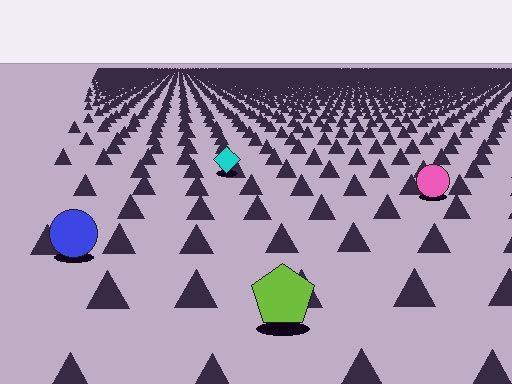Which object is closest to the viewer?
The lime pentagon is closest. The texture marks near it are larger and more spread out.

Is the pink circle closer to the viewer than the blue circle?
No. The blue circle is closer — you can tell from the texture gradient: the ground texture is coarser near it.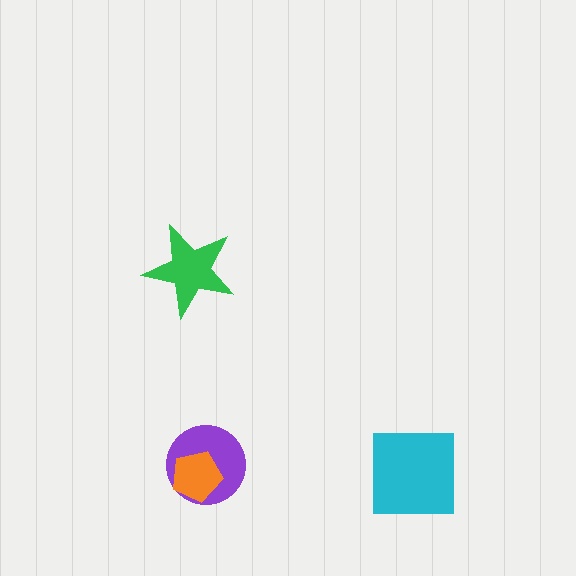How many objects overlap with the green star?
0 objects overlap with the green star.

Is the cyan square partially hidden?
No, no other shape covers it.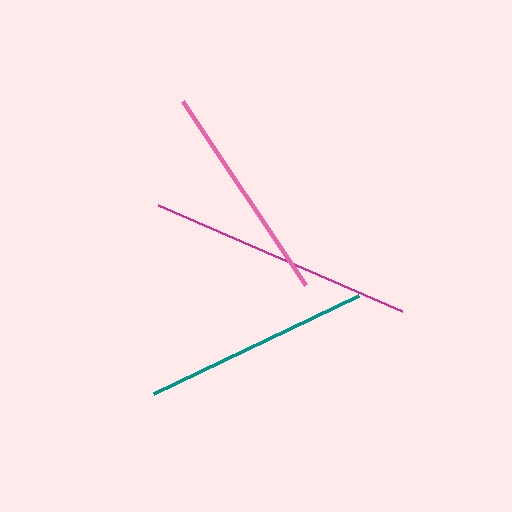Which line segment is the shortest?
The pink line is the shortest at approximately 222 pixels.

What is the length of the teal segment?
The teal segment is approximately 227 pixels long.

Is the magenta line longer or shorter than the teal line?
The magenta line is longer than the teal line.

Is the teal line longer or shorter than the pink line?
The teal line is longer than the pink line.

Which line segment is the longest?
The magenta line is the longest at approximately 266 pixels.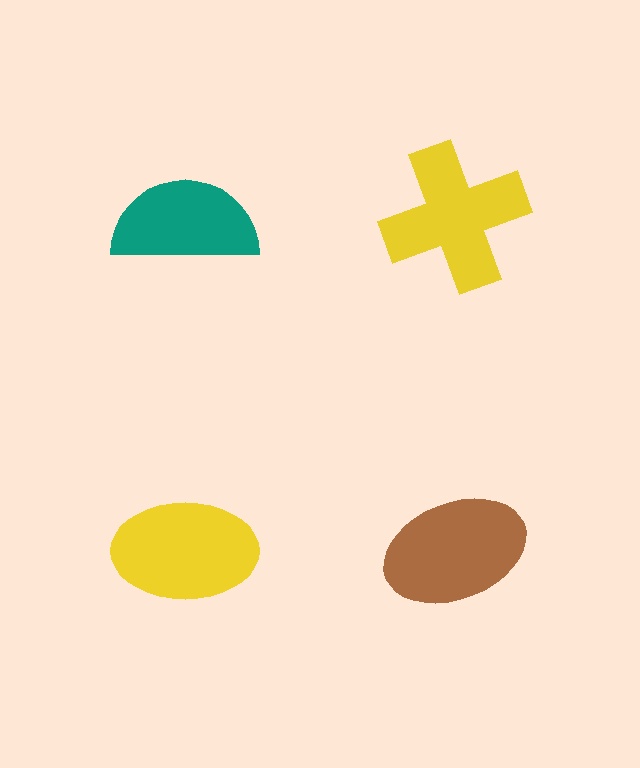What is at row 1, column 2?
A yellow cross.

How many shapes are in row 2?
2 shapes.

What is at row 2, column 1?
A yellow ellipse.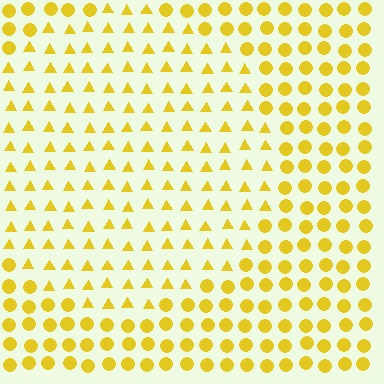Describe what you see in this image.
The image is filled with small yellow elements arranged in a uniform grid. A circle-shaped region contains triangles, while the surrounding area contains circles. The boundary is defined purely by the change in element shape.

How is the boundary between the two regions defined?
The boundary is defined by a change in element shape: triangles inside vs. circles outside. All elements share the same color and spacing.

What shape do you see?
I see a circle.